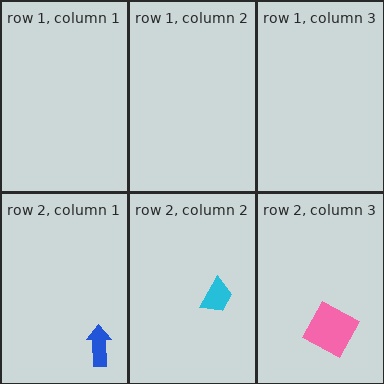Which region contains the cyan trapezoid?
The row 2, column 2 region.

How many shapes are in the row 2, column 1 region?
1.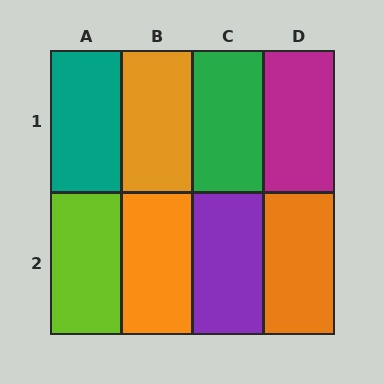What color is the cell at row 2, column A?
Lime.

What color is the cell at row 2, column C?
Purple.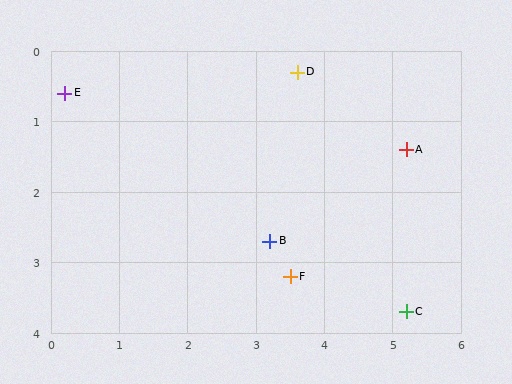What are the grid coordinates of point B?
Point B is at approximately (3.2, 2.7).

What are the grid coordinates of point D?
Point D is at approximately (3.6, 0.3).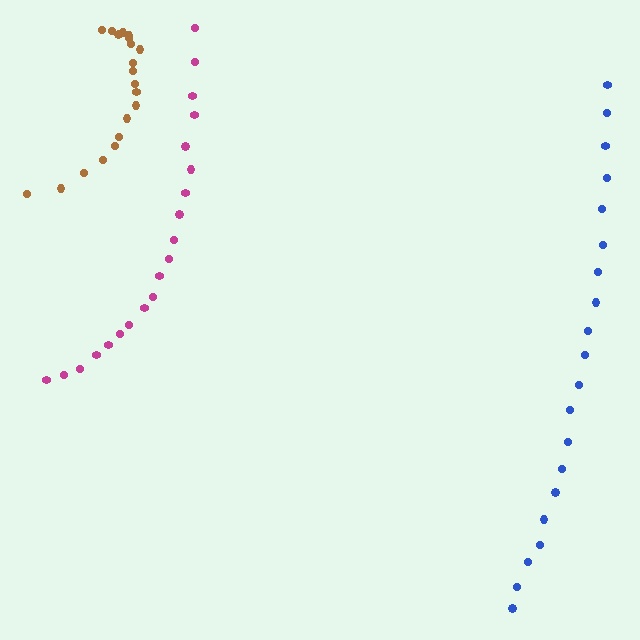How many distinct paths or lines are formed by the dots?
There are 3 distinct paths.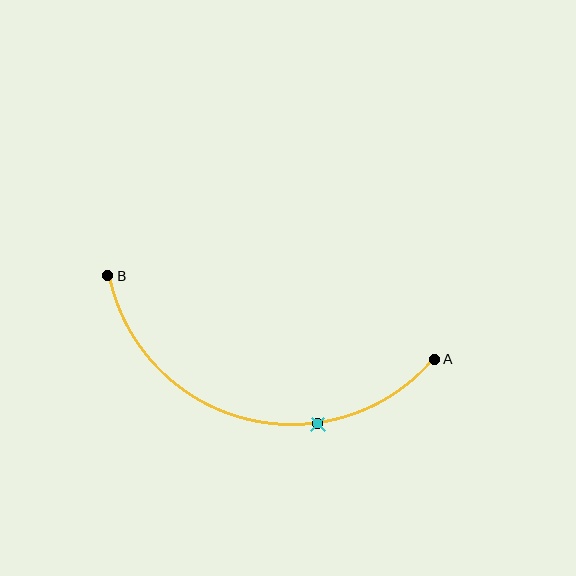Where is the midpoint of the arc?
The arc midpoint is the point on the curve farthest from the straight line joining A and B. It sits below that line.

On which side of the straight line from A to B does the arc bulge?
The arc bulges below the straight line connecting A and B.